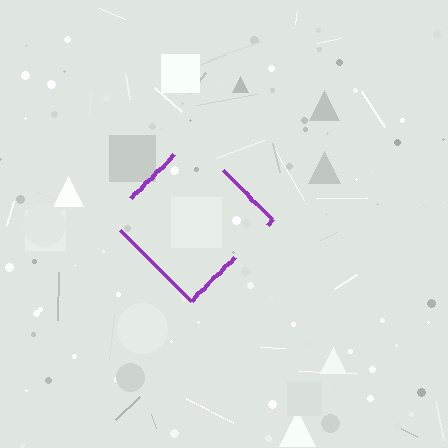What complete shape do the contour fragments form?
The contour fragments form a diamond.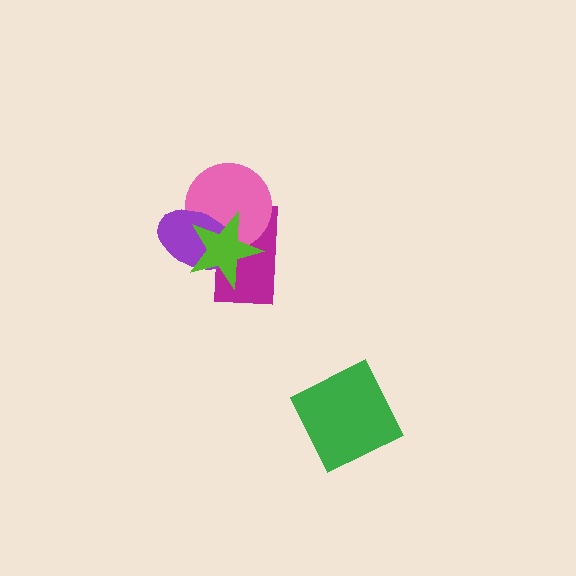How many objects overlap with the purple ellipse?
3 objects overlap with the purple ellipse.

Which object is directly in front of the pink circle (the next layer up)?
The purple ellipse is directly in front of the pink circle.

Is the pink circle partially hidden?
Yes, it is partially covered by another shape.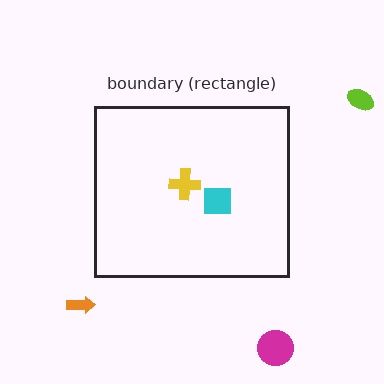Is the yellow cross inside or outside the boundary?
Inside.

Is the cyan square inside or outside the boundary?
Inside.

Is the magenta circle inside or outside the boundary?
Outside.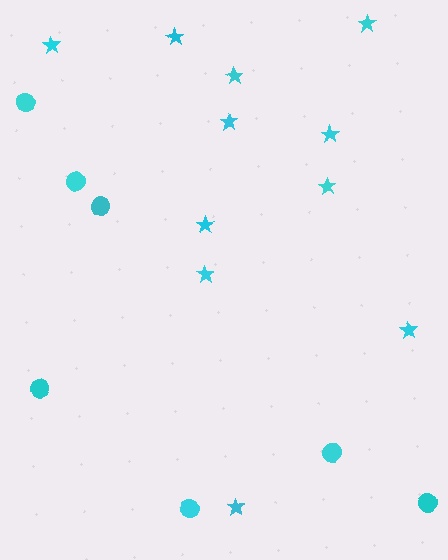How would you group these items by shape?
There are 2 groups: one group of circles (7) and one group of stars (11).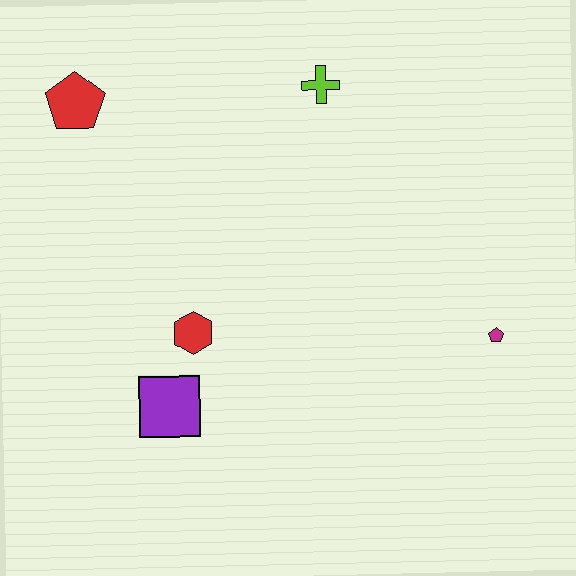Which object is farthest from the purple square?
The lime cross is farthest from the purple square.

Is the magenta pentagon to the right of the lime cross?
Yes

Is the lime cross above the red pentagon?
Yes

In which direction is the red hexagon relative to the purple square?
The red hexagon is above the purple square.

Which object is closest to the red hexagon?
The purple square is closest to the red hexagon.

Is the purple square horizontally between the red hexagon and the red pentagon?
Yes